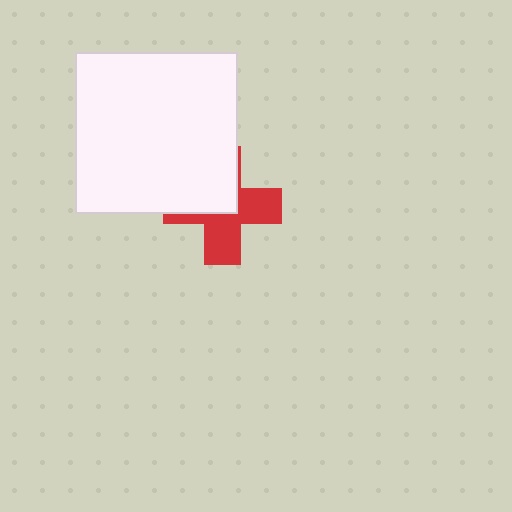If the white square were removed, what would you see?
You would see the complete red cross.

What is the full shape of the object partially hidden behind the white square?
The partially hidden object is a red cross.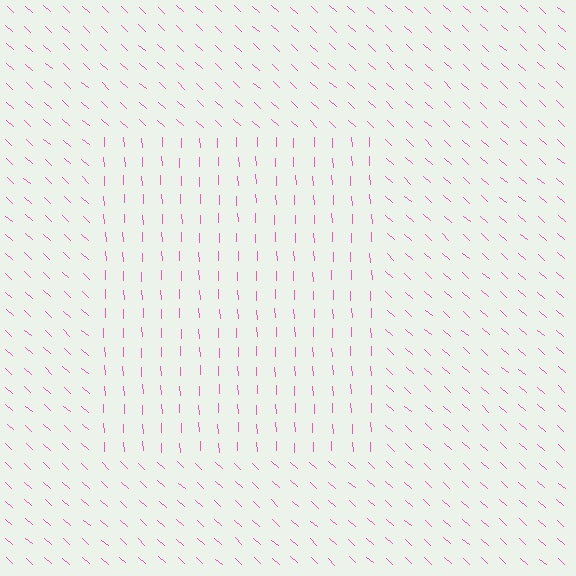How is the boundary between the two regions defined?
The boundary is defined purely by a change in line orientation (approximately 45 degrees difference). All lines are the same color and thickness.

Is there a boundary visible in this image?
Yes, there is a texture boundary formed by a change in line orientation.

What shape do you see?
I see a rectangle.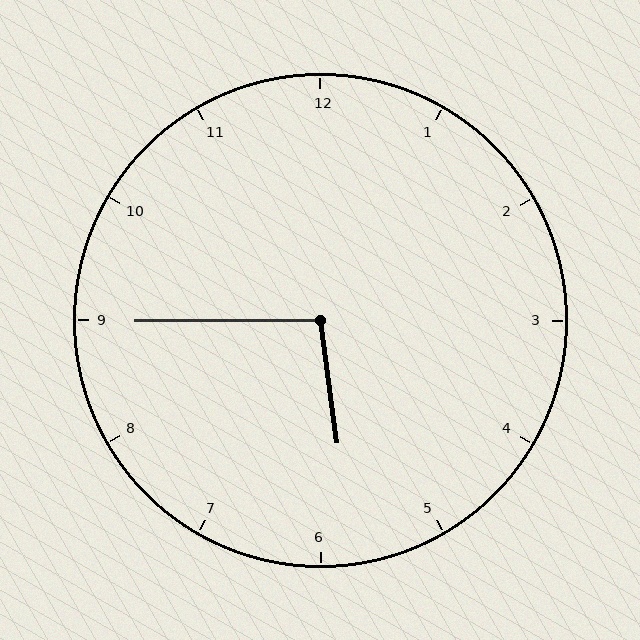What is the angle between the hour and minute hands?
Approximately 98 degrees.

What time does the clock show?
5:45.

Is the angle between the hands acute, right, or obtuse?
It is obtuse.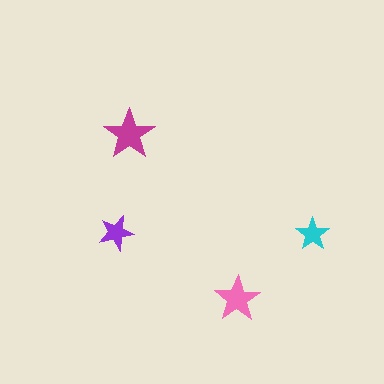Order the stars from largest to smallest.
the magenta one, the pink one, the purple one, the cyan one.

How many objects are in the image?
There are 4 objects in the image.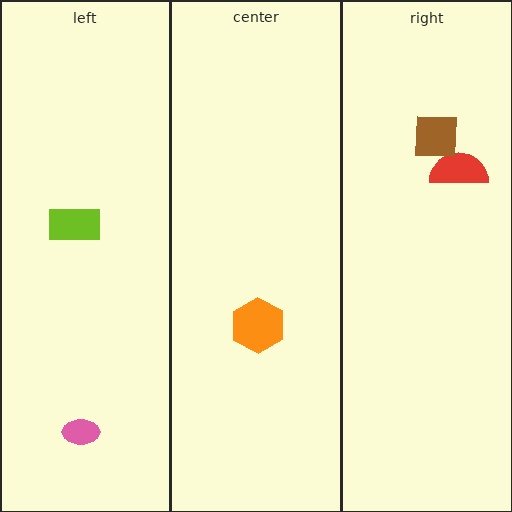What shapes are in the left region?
The pink ellipse, the lime rectangle.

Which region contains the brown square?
The right region.